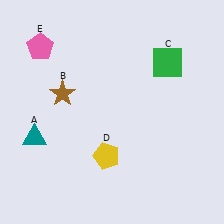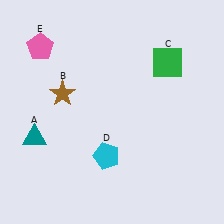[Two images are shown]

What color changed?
The pentagon (D) changed from yellow in Image 1 to cyan in Image 2.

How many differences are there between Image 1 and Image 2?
There is 1 difference between the two images.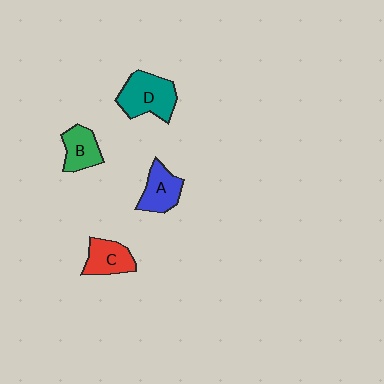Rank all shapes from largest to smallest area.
From largest to smallest: D (teal), A (blue), C (red), B (green).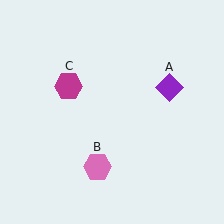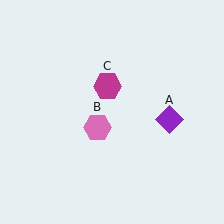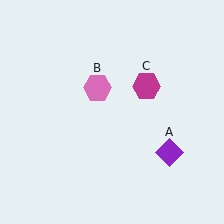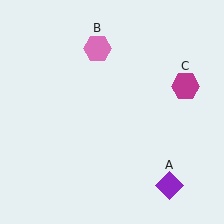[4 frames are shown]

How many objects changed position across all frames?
3 objects changed position: purple diamond (object A), pink hexagon (object B), magenta hexagon (object C).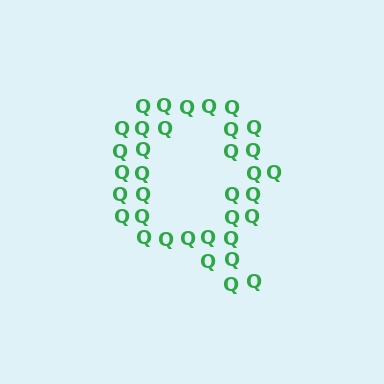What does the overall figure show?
The overall figure shows the letter Q.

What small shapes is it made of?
It is made of small letter Q's.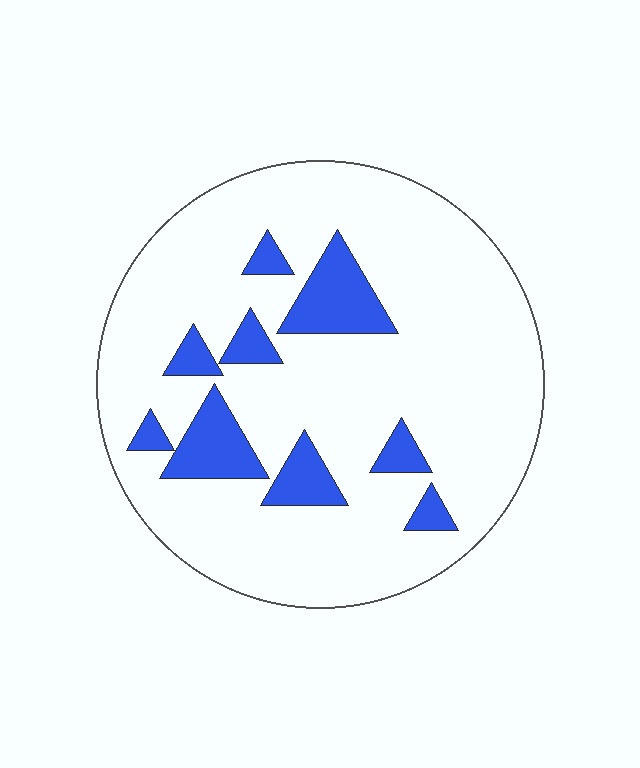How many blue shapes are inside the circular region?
9.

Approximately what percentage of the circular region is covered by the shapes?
Approximately 15%.